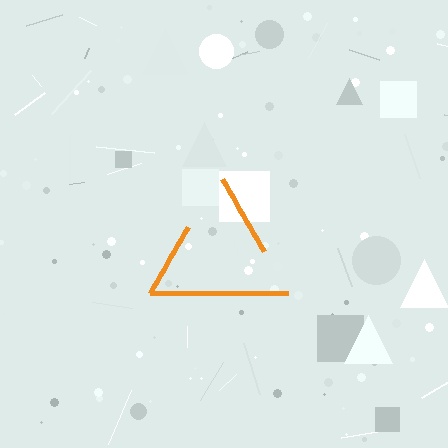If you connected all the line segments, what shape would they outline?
They would outline a triangle.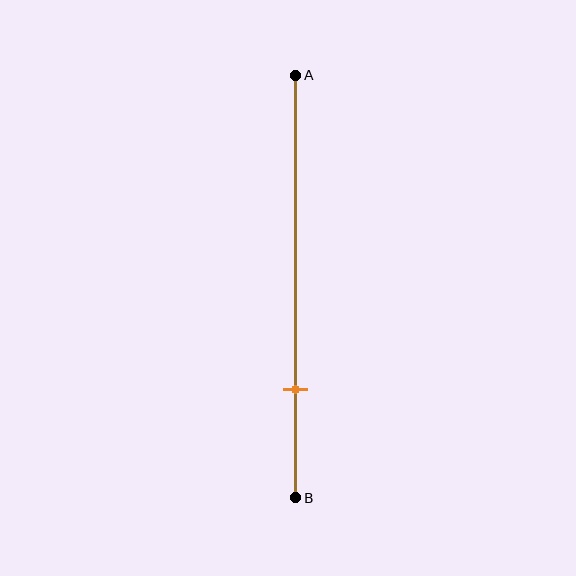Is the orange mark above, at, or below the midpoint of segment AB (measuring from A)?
The orange mark is below the midpoint of segment AB.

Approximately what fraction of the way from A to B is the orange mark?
The orange mark is approximately 75% of the way from A to B.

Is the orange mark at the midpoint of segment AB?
No, the mark is at about 75% from A, not at the 50% midpoint.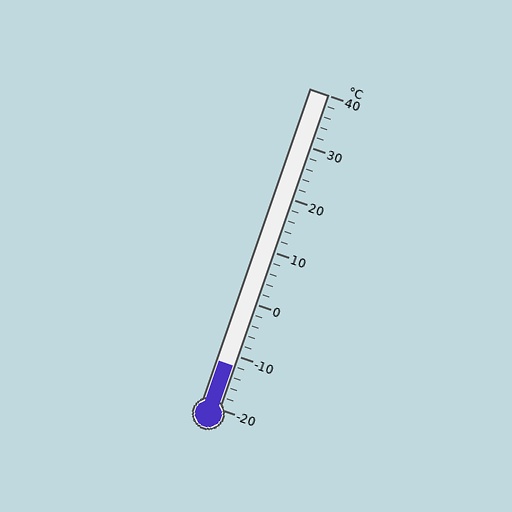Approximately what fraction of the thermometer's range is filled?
The thermometer is filled to approximately 15% of its range.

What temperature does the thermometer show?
The thermometer shows approximately -12°C.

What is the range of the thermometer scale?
The thermometer scale ranges from -20°C to 40°C.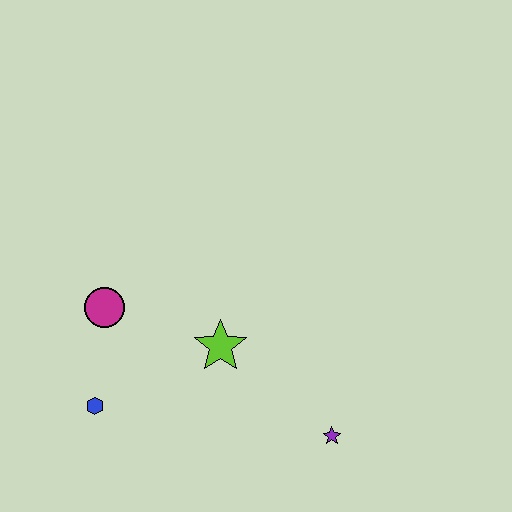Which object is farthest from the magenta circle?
The purple star is farthest from the magenta circle.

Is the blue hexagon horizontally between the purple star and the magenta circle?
No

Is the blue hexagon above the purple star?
Yes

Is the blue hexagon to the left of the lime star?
Yes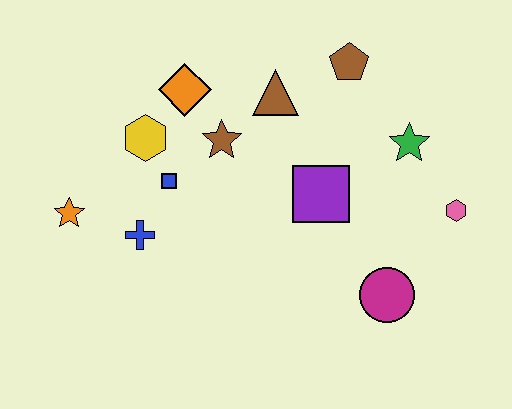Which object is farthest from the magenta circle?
The orange star is farthest from the magenta circle.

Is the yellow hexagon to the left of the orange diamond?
Yes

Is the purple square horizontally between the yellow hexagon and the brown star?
No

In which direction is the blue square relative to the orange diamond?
The blue square is below the orange diamond.